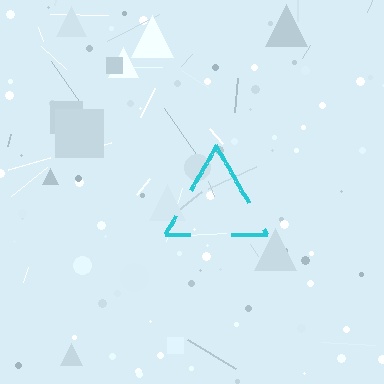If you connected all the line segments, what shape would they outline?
They would outline a triangle.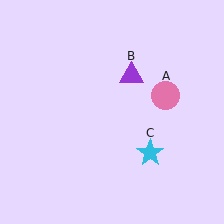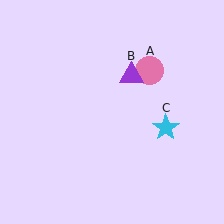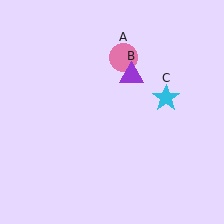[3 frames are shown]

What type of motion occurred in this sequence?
The pink circle (object A), cyan star (object C) rotated counterclockwise around the center of the scene.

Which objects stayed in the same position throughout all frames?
Purple triangle (object B) remained stationary.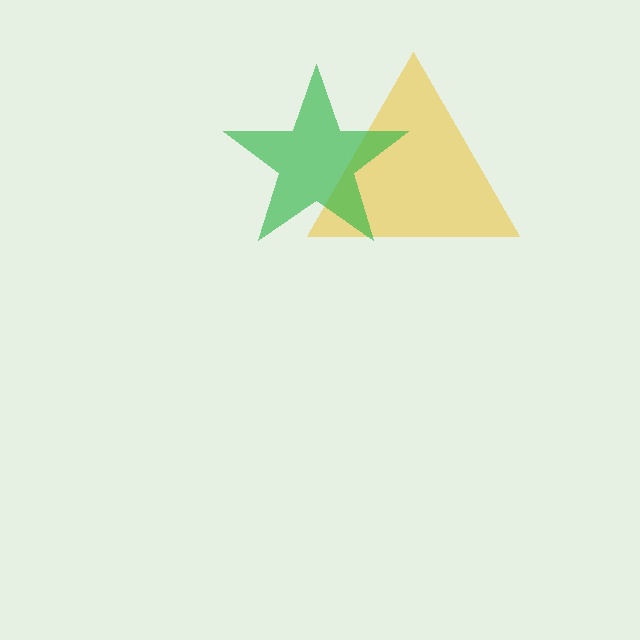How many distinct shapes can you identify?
There are 2 distinct shapes: a yellow triangle, a green star.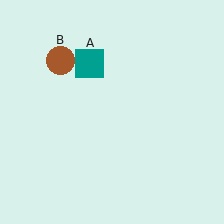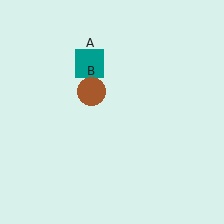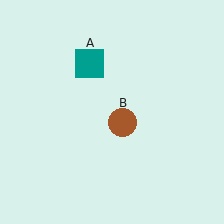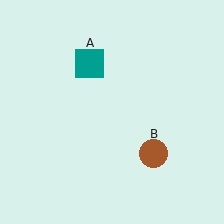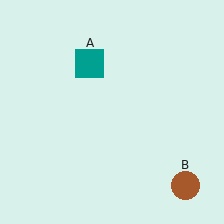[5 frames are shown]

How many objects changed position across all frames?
1 object changed position: brown circle (object B).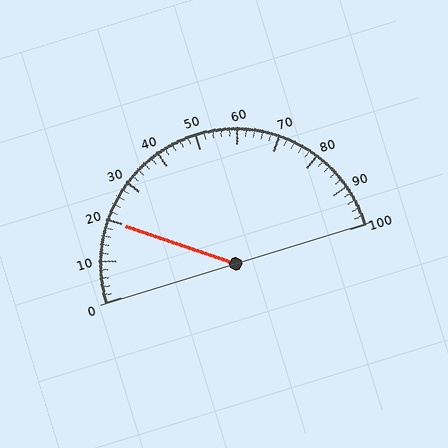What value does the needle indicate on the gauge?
The needle indicates approximately 20.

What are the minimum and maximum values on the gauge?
The gauge ranges from 0 to 100.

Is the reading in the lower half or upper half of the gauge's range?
The reading is in the lower half of the range (0 to 100).